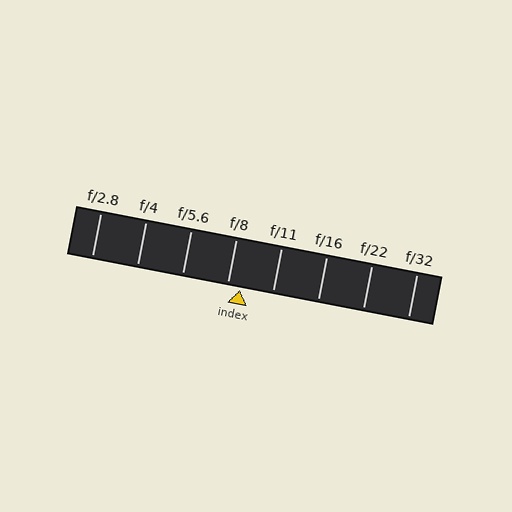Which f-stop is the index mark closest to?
The index mark is closest to f/8.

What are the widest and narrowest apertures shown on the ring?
The widest aperture shown is f/2.8 and the narrowest is f/32.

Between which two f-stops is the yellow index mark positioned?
The index mark is between f/8 and f/11.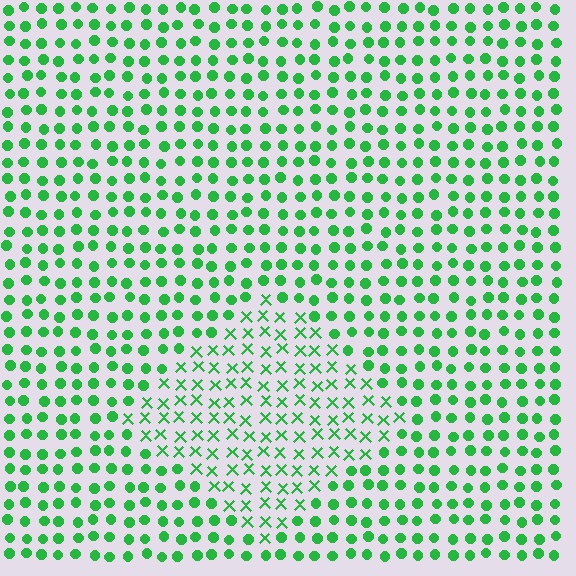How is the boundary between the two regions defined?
The boundary is defined by a change in element shape: X marks inside vs. circles outside. All elements share the same color and spacing.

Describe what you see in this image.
The image is filled with small green elements arranged in a uniform grid. A diamond-shaped region contains X marks, while the surrounding area contains circles. The boundary is defined purely by the change in element shape.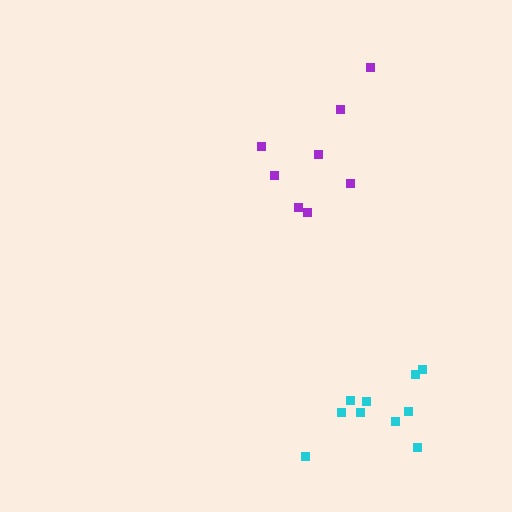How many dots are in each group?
Group 1: 8 dots, Group 2: 10 dots (18 total).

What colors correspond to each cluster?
The clusters are colored: purple, cyan.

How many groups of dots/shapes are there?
There are 2 groups.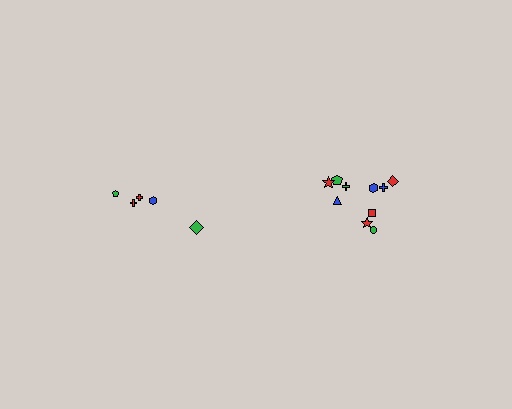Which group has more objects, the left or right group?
The right group.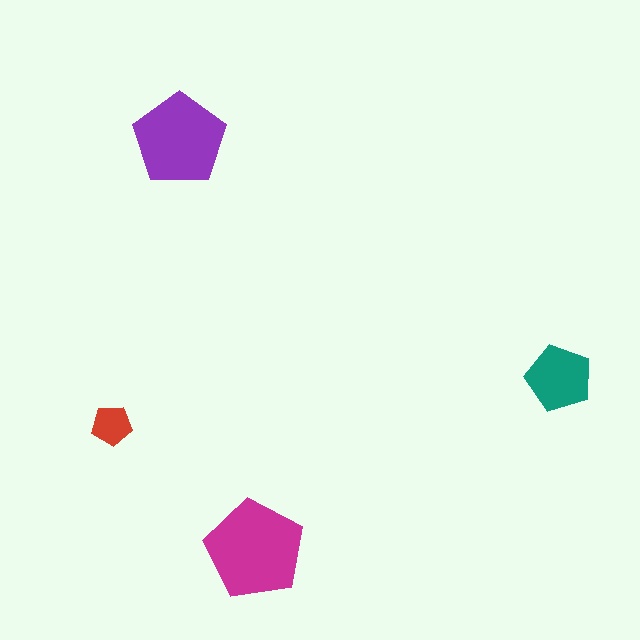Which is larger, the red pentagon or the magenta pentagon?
The magenta one.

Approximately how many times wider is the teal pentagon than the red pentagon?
About 1.5 times wider.